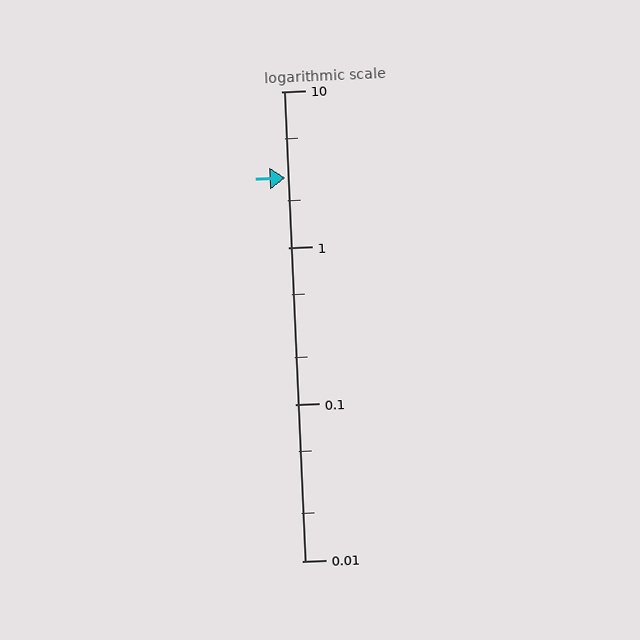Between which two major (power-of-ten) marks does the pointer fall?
The pointer is between 1 and 10.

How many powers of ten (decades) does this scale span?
The scale spans 3 decades, from 0.01 to 10.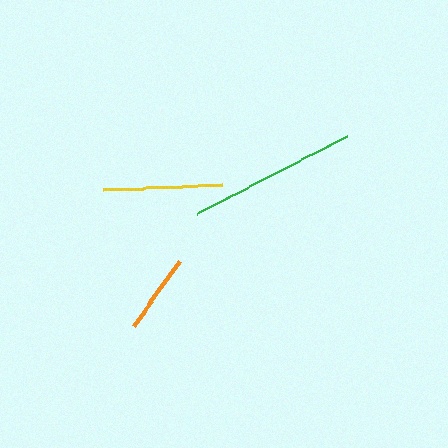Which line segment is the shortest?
The orange line is the shortest at approximately 79 pixels.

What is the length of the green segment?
The green segment is approximately 169 pixels long.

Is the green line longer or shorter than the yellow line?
The green line is longer than the yellow line.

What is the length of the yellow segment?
The yellow segment is approximately 119 pixels long.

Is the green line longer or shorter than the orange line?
The green line is longer than the orange line.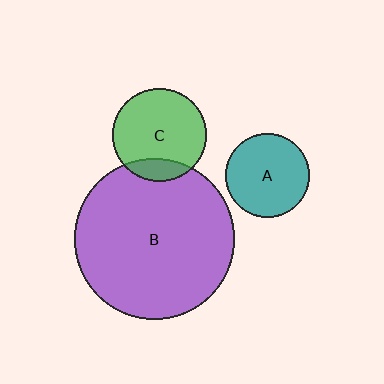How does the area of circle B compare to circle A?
Approximately 3.6 times.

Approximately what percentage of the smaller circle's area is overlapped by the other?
Approximately 15%.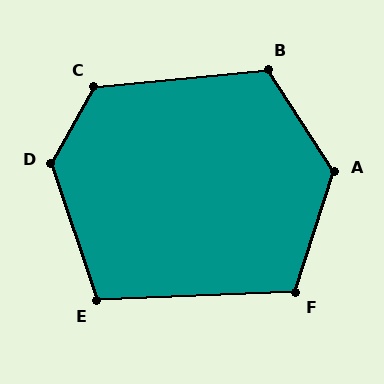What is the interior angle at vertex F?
Approximately 110 degrees (obtuse).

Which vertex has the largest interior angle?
D, at approximately 132 degrees.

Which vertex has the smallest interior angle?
E, at approximately 106 degrees.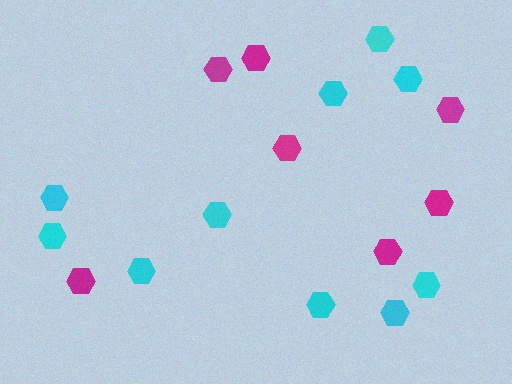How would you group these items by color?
There are 2 groups: one group of magenta hexagons (7) and one group of cyan hexagons (10).